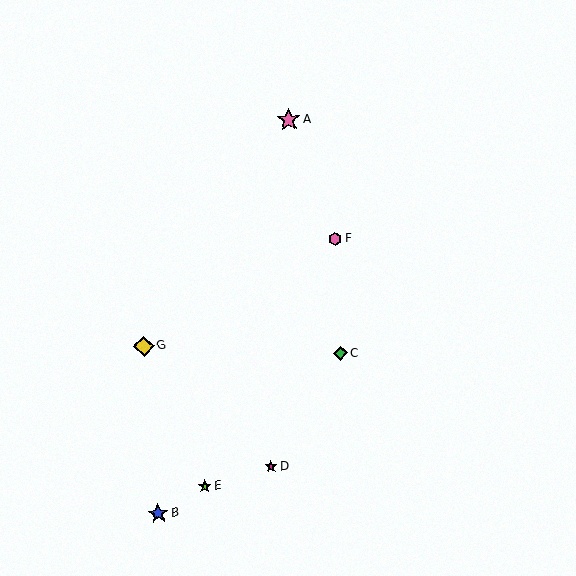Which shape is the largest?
The pink star (labeled A) is the largest.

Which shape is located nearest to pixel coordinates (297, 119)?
The pink star (labeled A) at (289, 120) is nearest to that location.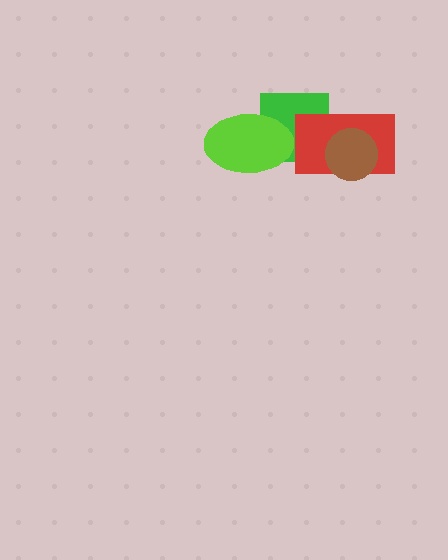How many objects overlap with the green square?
2 objects overlap with the green square.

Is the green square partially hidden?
Yes, it is partially covered by another shape.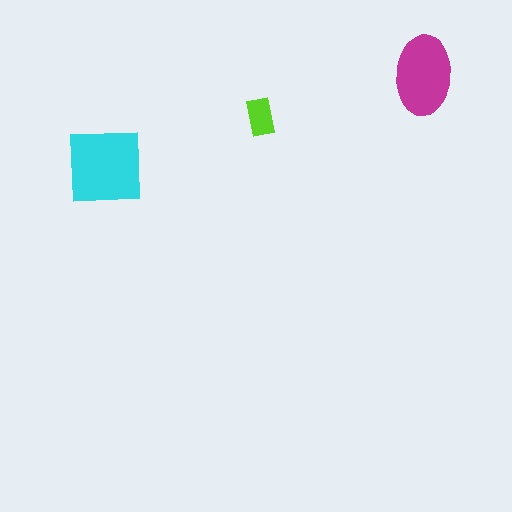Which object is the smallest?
The lime rectangle.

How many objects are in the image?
There are 3 objects in the image.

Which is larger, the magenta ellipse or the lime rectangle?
The magenta ellipse.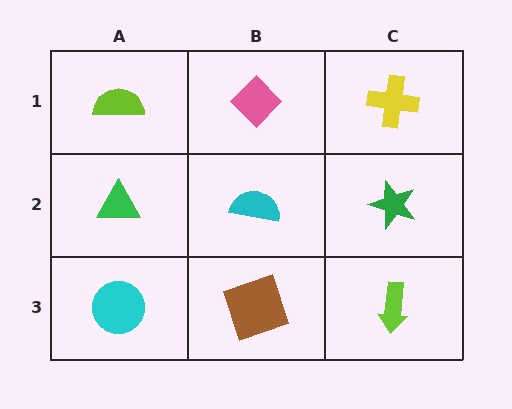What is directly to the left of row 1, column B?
A lime semicircle.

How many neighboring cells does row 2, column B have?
4.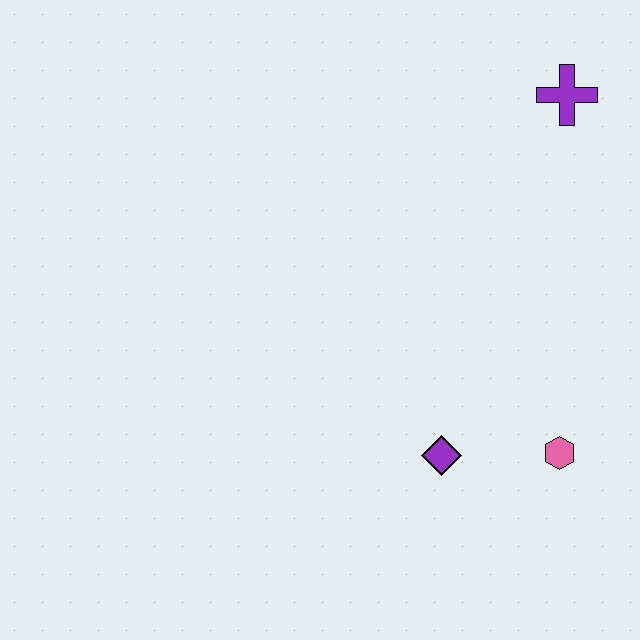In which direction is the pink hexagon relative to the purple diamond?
The pink hexagon is to the right of the purple diamond.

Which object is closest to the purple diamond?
The pink hexagon is closest to the purple diamond.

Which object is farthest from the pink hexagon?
The purple cross is farthest from the pink hexagon.